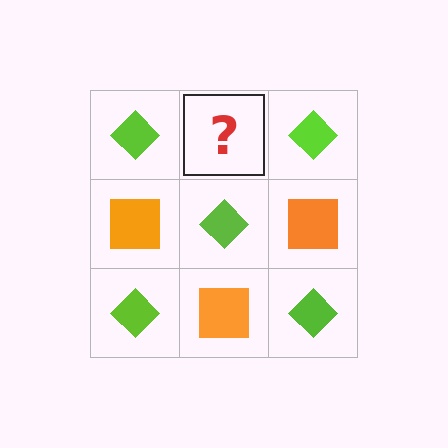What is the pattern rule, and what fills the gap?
The rule is that it alternates lime diamond and orange square in a checkerboard pattern. The gap should be filled with an orange square.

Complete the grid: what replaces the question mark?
The question mark should be replaced with an orange square.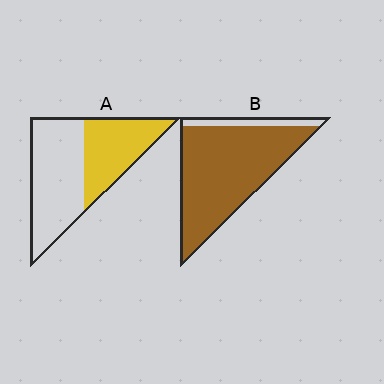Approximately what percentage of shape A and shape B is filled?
A is approximately 40% and B is approximately 90%.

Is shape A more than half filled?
No.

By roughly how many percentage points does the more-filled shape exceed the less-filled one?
By roughly 45 percentage points (B over A).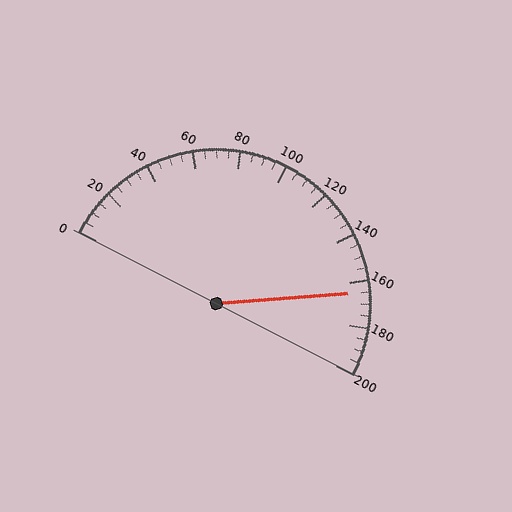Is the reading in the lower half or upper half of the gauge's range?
The reading is in the upper half of the range (0 to 200).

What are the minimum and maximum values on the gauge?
The gauge ranges from 0 to 200.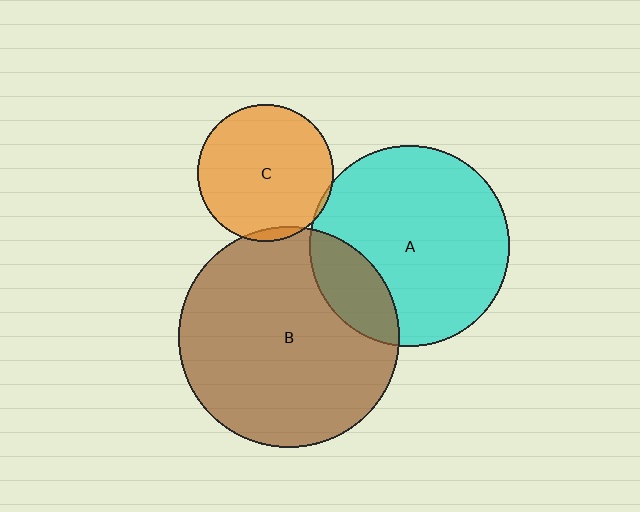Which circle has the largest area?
Circle B (brown).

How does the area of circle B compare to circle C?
Approximately 2.6 times.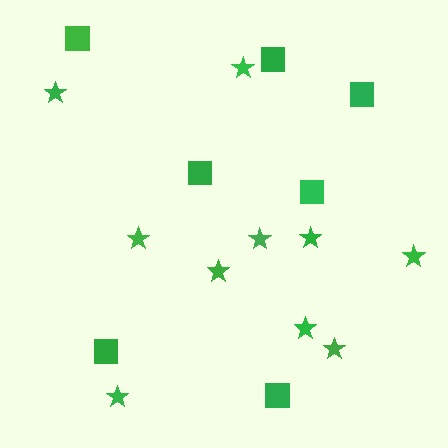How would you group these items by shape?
There are 2 groups: one group of stars (10) and one group of squares (7).